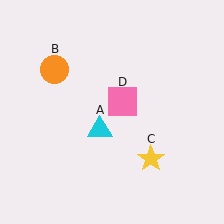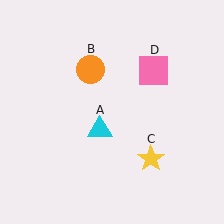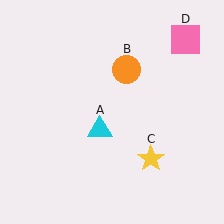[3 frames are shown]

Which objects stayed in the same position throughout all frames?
Cyan triangle (object A) and yellow star (object C) remained stationary.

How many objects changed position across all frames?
2 objects changed position: orange circle (object B), pink square (object D).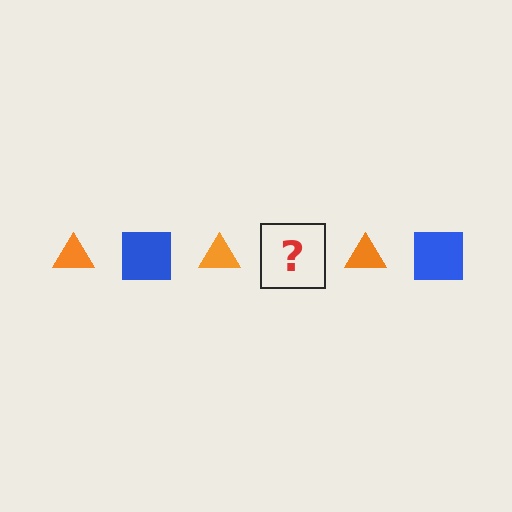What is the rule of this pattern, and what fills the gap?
The rule is that the pattern alternates between orange triangle and blue square. The gap should be filled with a blue square.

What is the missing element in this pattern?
The missing element is a blue square.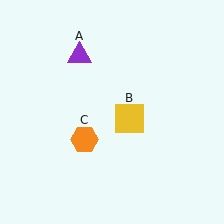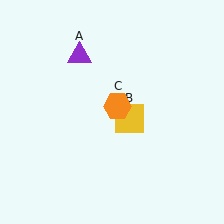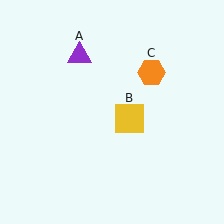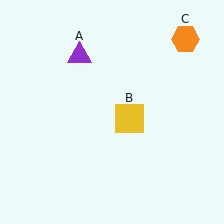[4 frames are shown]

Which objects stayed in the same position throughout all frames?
Purple triangle (object A) and yellow square (object B) remained stationary.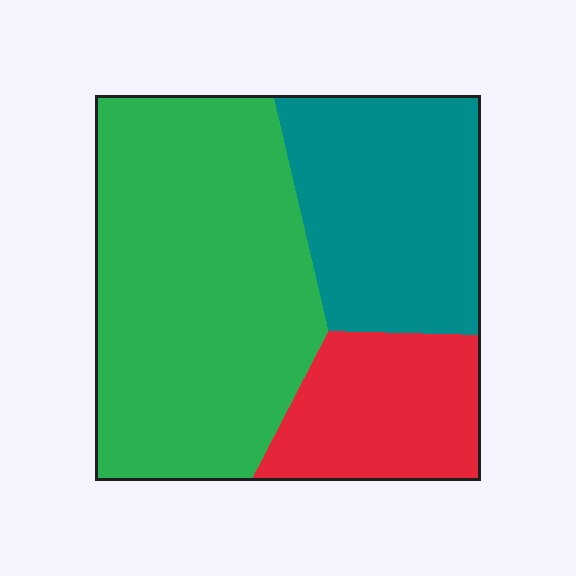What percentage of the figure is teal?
Teal takes up about one quarter (1/4) of the figure.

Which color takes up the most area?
Green, at roughly 50%.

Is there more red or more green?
Green.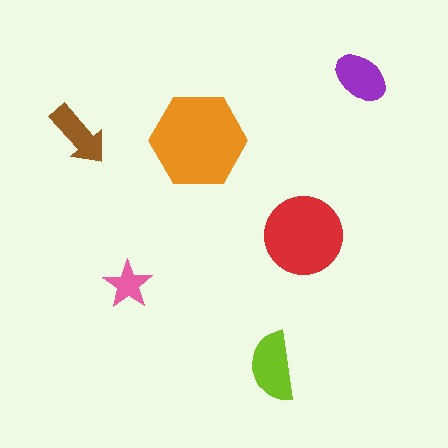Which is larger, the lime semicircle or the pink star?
The lime semicircle.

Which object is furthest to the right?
The purple ellipse is rightmost.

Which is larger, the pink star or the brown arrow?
The brown arrow.